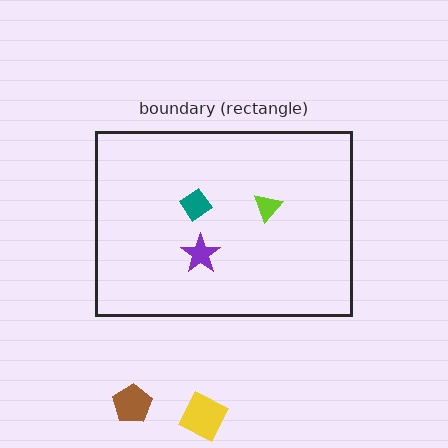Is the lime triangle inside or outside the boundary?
Inside.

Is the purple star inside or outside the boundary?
Inside.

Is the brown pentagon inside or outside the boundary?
Outside.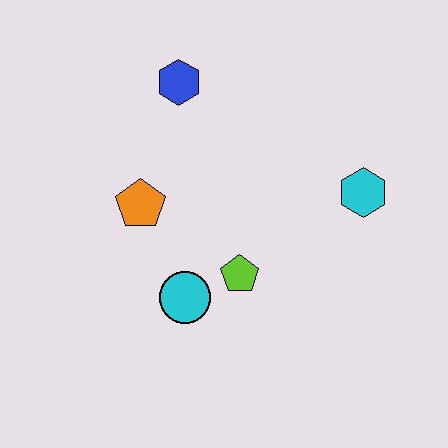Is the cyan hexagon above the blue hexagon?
No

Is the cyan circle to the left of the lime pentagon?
Yes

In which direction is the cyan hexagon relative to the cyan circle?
The cyan hexagon is to the right of the cyan circle.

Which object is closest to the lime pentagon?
The cyan circle is closest to the lime pentagon.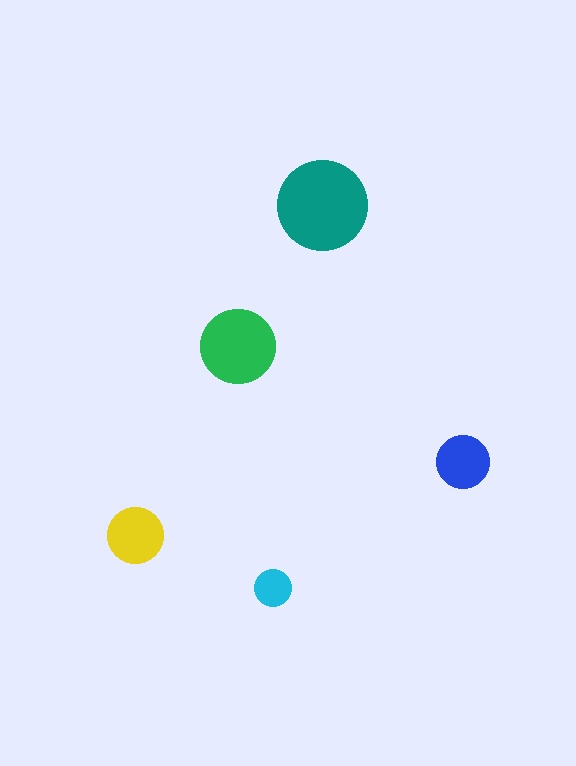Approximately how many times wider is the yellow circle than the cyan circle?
About 1.5 times wider.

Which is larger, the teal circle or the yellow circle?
The teal one.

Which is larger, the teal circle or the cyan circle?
The teal one.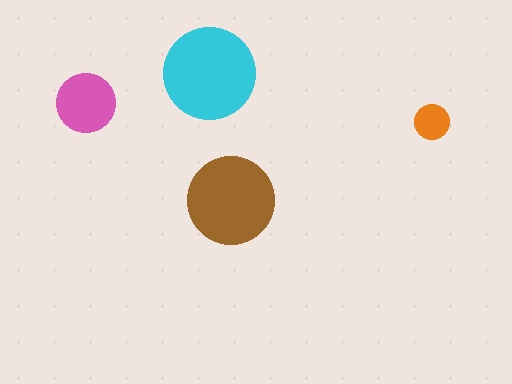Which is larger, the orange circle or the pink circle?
The pink one.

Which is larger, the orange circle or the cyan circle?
The cyan one.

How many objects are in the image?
There are 4 objects in the image.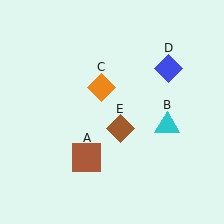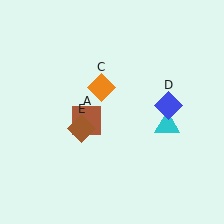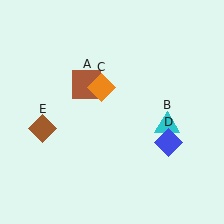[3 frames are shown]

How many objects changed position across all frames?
3 objects changed position: brown square (object A), blue diamond (object D), brown diamond (object E).